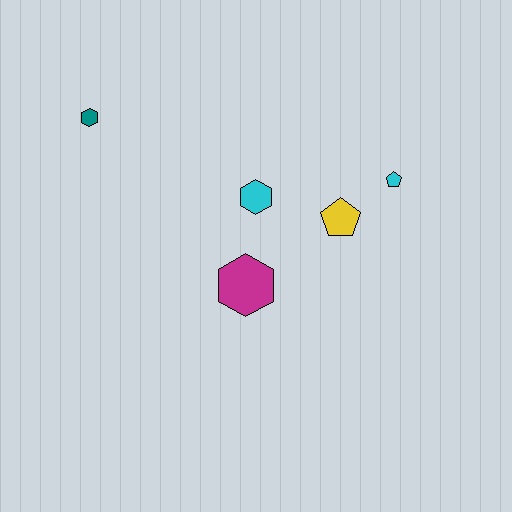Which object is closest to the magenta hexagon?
The cyan hexagon is closest to the magenta hexagon.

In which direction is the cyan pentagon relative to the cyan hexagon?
The cyan pentagon is to the right of the cyan hexagon.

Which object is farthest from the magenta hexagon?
The teal hexagon is farthest from the magenta hexagon.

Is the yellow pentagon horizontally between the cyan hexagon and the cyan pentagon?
Yes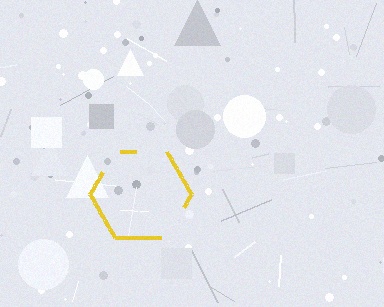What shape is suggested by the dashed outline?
The dashed outline suggests a hexagon.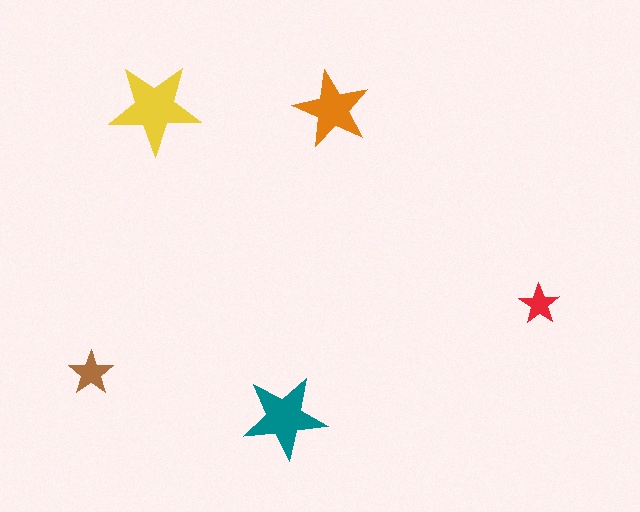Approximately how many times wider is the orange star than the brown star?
About 1.5 times wider.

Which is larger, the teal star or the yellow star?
The yellow one.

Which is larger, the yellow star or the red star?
The yellow one.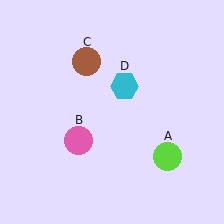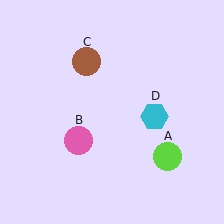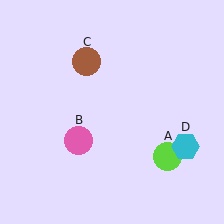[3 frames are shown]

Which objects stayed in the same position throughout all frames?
Lime circle (object A) and pink circle (object B) and brown circle (object C) remained stationary.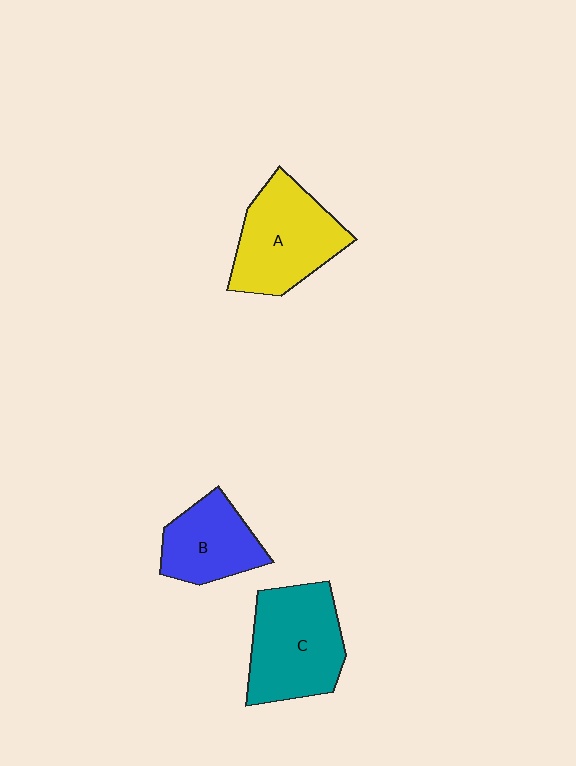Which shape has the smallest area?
Shape B (blue).